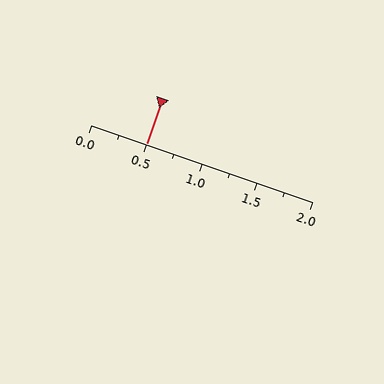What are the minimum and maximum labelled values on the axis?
The axis runs from 0.0 to 2.0.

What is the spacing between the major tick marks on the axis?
The major ticks are spaced 0.5 apart.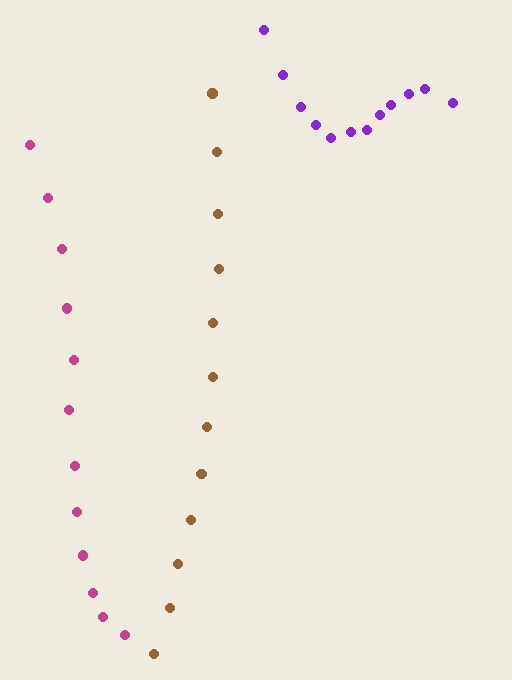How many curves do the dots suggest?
There are 3 distinct paths.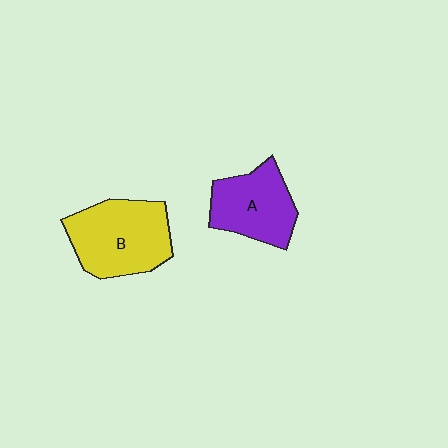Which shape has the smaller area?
Shape A (purple).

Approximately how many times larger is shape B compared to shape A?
Approximately 1.3 times.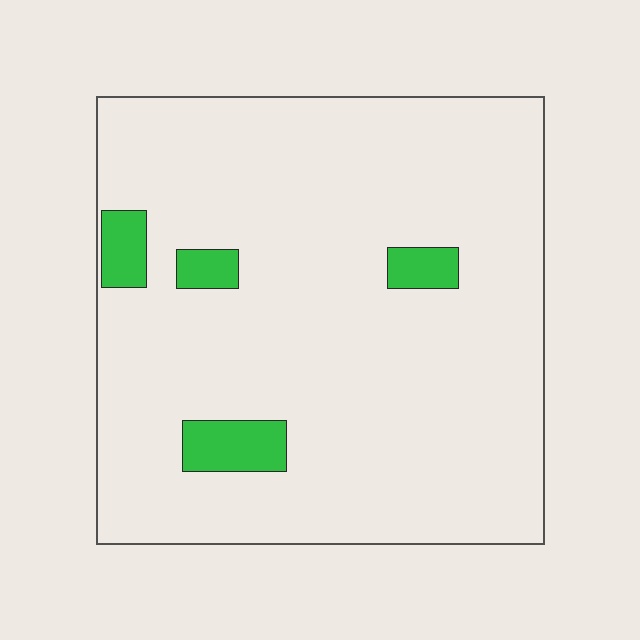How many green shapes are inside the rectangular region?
4.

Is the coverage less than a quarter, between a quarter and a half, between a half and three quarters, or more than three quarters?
Less than a quarter.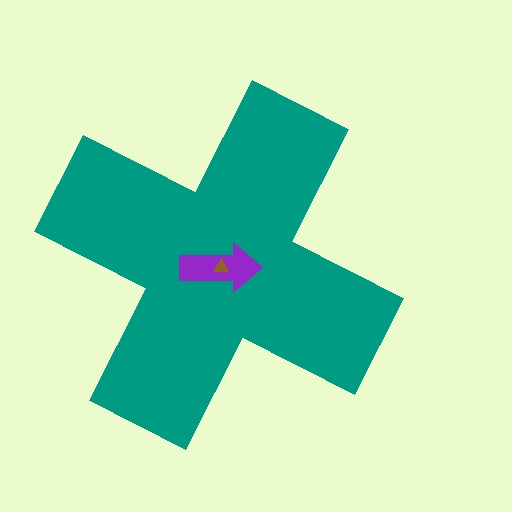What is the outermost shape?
The teal cross.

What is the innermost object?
The brown triangle.